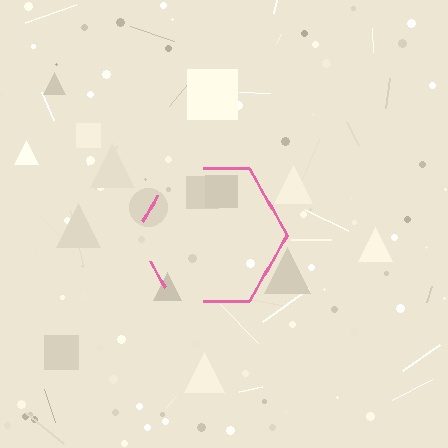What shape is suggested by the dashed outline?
The dashed outline suggests a hexagon.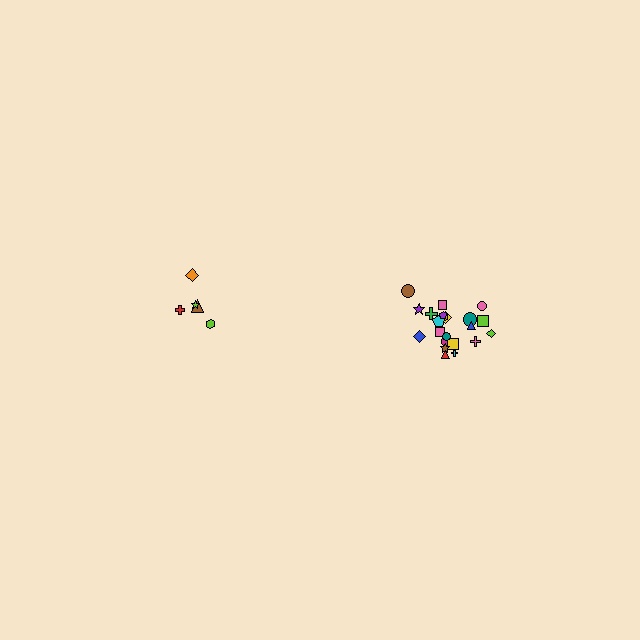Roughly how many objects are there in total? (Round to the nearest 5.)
Roughly 25 objects in total.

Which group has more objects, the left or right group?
The right group.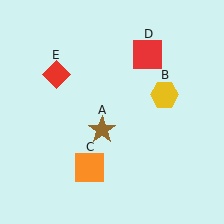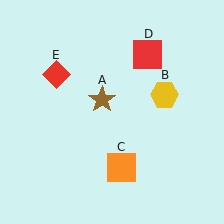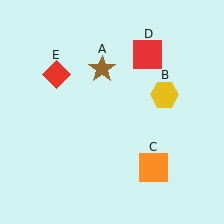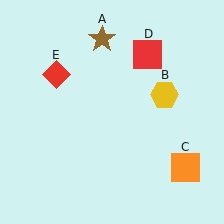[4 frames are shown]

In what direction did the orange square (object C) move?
The orange square (object C) moved right.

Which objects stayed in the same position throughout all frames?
Yellow hexagon (object B) and red square (object D) and red diamond (object E) remained stationary.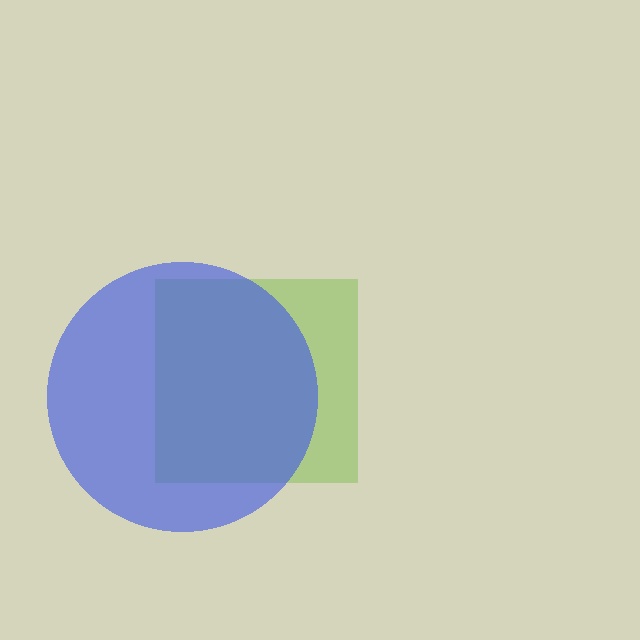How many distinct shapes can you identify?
There are 2 distinct shapes: a lime square, a blue circle.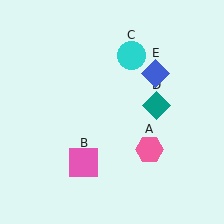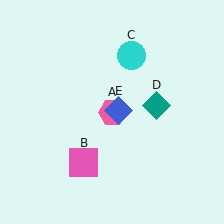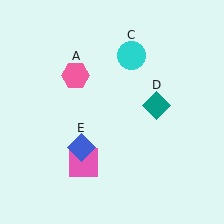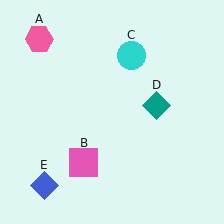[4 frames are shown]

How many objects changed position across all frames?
2 objects changed position: pink hexagon (object A), blue diamond (object E).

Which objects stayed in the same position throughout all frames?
Pink square (object B) and cyan circle (object C) and teal diamond (object D) remained stationary.